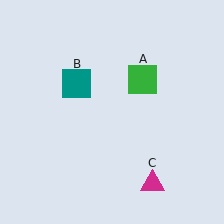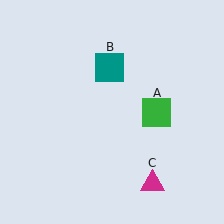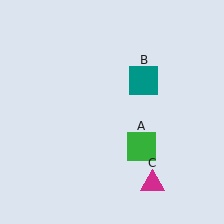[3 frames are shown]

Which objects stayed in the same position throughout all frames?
Magenta triangle (object C) remained stationary.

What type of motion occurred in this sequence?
The green square (object A), teal square (object B) rotated clockwise around the center of the scene.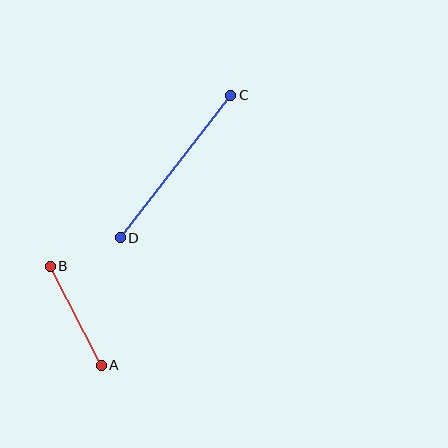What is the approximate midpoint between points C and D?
The midpoint is at approximately (175, 167) pixels.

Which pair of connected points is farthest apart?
Points C and D are farthest apart.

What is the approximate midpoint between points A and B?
The midpoint is at approximately (76, 316) pixels.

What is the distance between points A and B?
The distance is approximately 111 pixels.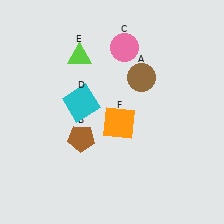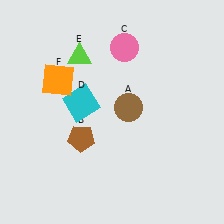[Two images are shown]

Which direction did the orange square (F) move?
The orange square (F) moved left.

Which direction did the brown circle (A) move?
The brown circle (A) moved down.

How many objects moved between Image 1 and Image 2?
2 objects moved between the two images.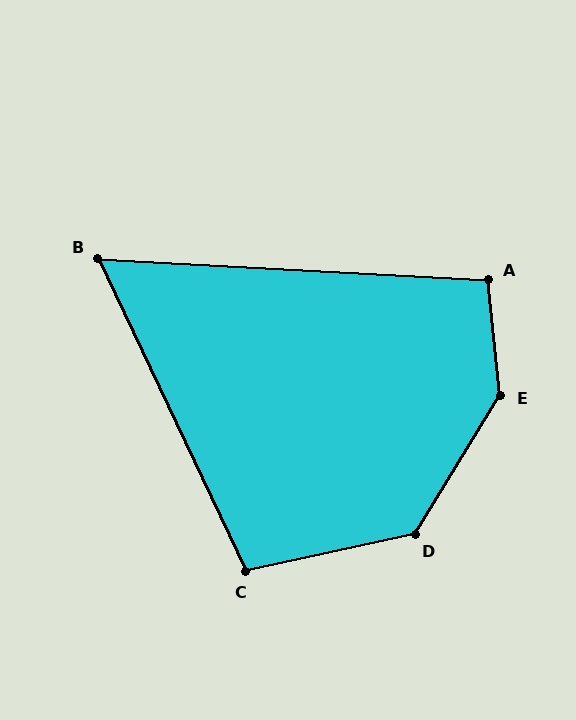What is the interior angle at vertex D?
Approximately 134 degrees (obtuse).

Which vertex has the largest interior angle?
E, at approximately 142 degrees.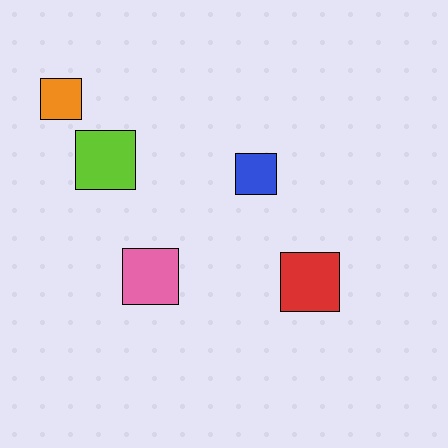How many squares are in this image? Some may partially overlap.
There are 5 squares.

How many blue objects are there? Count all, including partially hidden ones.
There is 1 blue object.